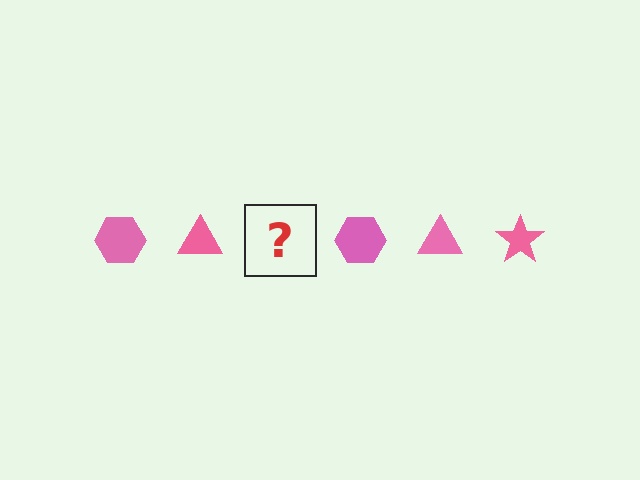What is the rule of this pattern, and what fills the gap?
The rule is that the pattern cycles through hexagon, triangle, star shapes in pink. The gap should be filled with a pink star.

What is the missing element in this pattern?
The missing element is a pink star.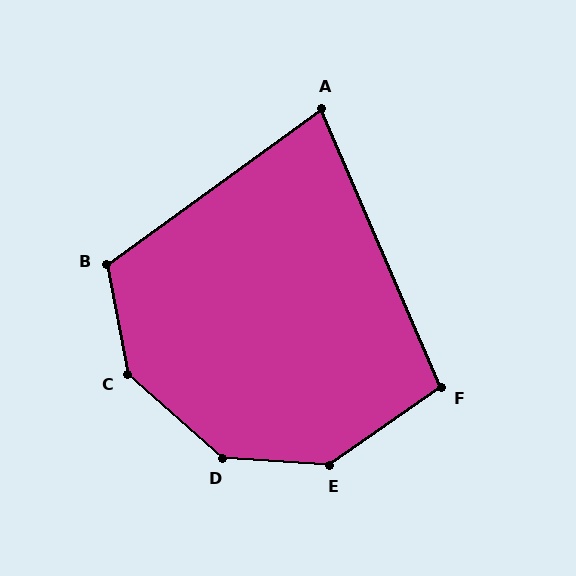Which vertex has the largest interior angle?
D, at approximately 143 degrees.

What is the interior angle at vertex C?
Approximately 142 degrees (obtuse).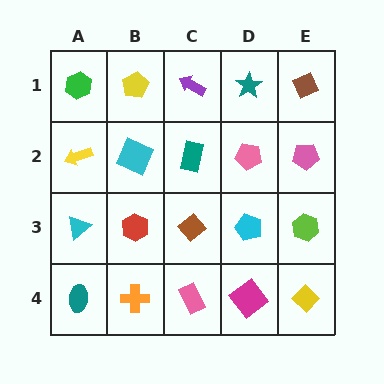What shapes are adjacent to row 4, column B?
A red hexagon (row 3, column B), a teal ellipse (row 4, column A), a pink rectangle (row 4, column C).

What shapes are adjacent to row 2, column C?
A purple arrow (row 1, column C), a brown diamond (row 3, column C), a cyan square (row 2, column B), a pink pentagon (row 2, column D).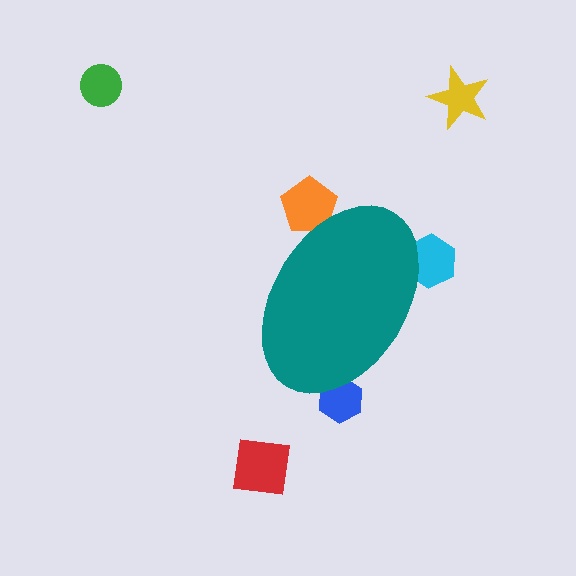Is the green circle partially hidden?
No, the green circle is fully visible.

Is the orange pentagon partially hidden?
Yes, the orange pentagon is partially hidden behind the teal ellipse.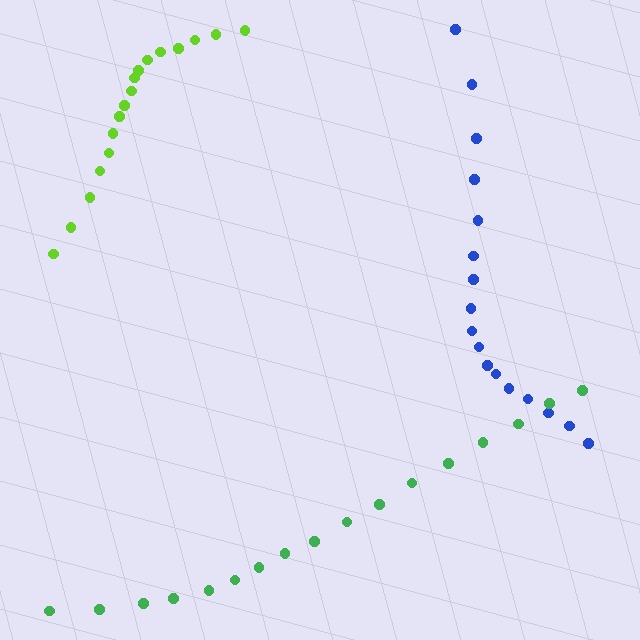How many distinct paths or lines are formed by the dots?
There are 3 distinct paths.